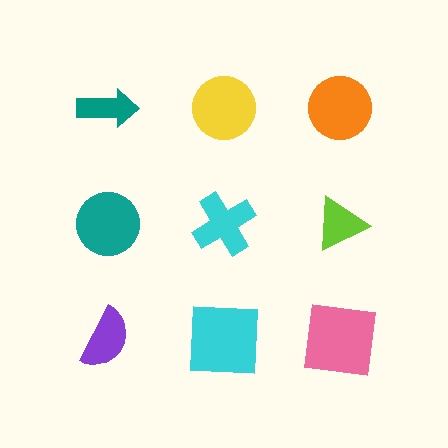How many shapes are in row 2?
3 shapes.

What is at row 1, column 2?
A yellow circle.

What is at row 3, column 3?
A pink square.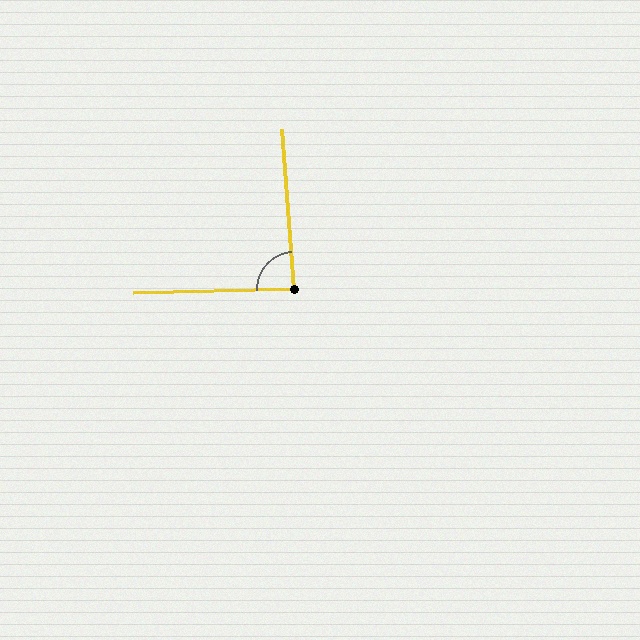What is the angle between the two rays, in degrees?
Approximately 87 degrees.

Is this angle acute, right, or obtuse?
It is approximately a right angle.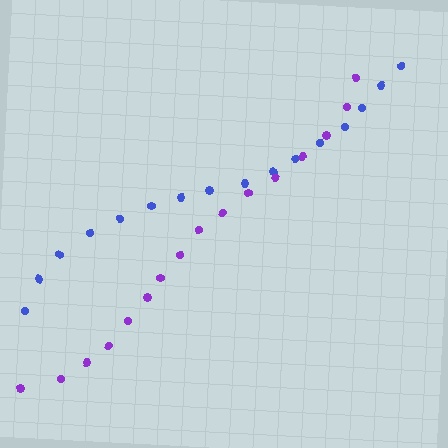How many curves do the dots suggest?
There are 2 distinct paths.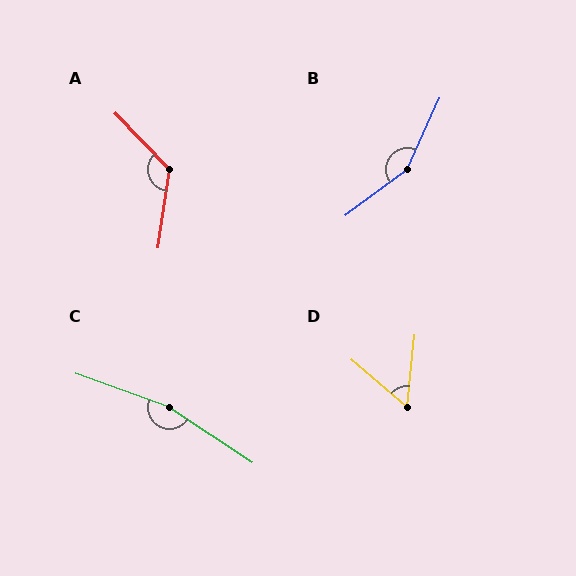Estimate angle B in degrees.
Approximately 151 degrees.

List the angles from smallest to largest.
D (55°), A (128°), B (151°), C (166°).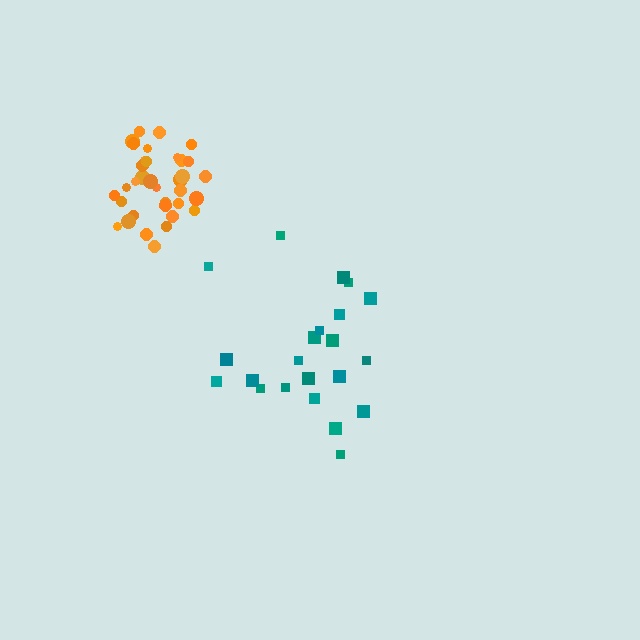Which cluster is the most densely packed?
Orange.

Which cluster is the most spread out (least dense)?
Teal.